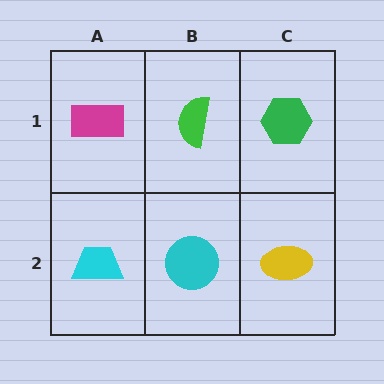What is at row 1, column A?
A magenta rectangle.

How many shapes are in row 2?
3 shapes.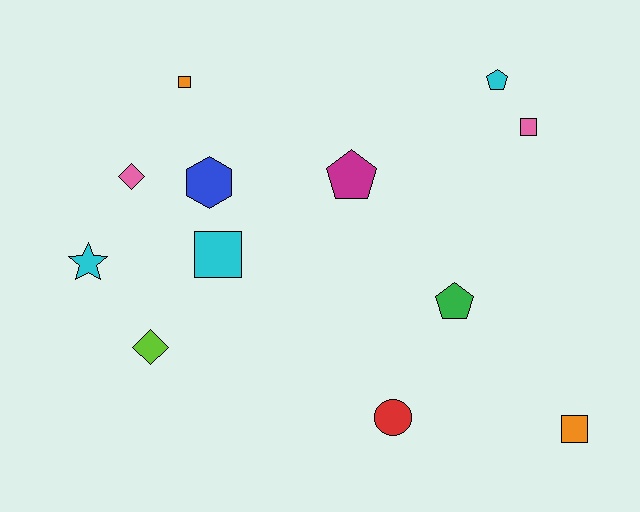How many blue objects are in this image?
There is 1 blue object.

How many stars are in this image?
There is 1 star.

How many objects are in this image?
There are 12 objects.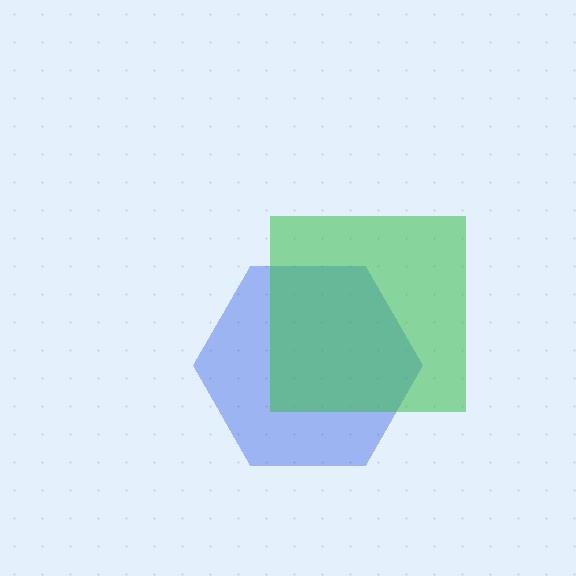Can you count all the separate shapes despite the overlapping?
Yes, there are 2 separate shapes.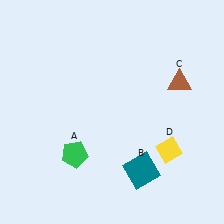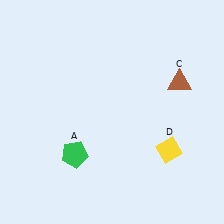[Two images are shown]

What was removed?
The teal square (B) was removed in Image 2.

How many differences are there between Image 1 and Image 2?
There is 1 difference between the two images.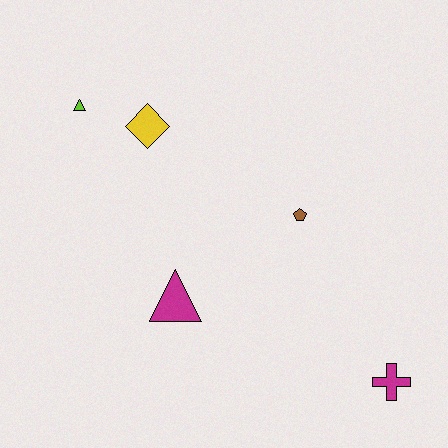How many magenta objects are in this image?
There are 2 magenta objects.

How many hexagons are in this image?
There are no hexagons.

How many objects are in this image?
There are 5 objects.